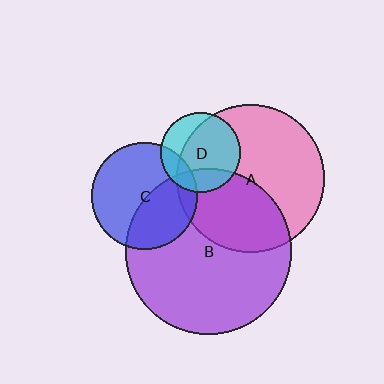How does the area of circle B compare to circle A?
Approximately 1.2 times.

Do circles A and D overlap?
Yes.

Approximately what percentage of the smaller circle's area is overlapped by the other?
Approximately 75%.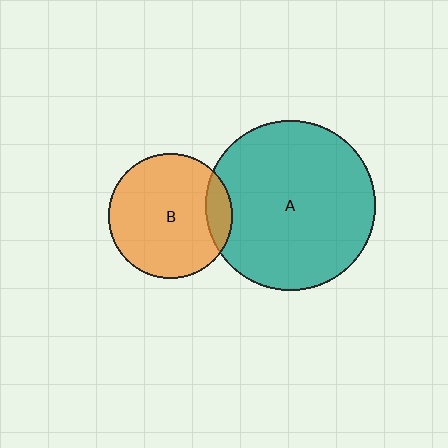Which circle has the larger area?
Circle A (teal).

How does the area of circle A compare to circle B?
Approximately 1.9 times.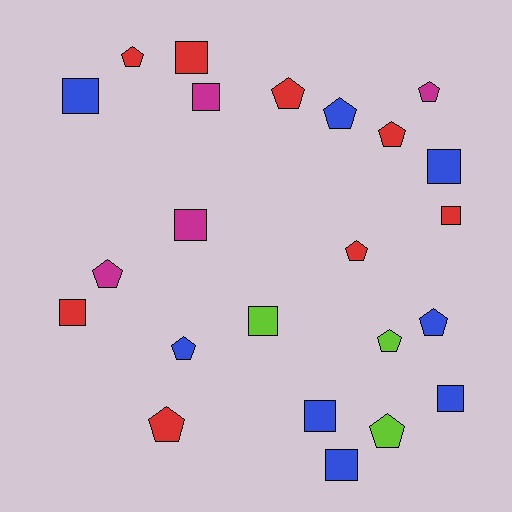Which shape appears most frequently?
Pentagon, with 12 objects.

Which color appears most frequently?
Red, with 8 objects.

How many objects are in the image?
There are 23 objects.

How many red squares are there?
There are 3 red squares.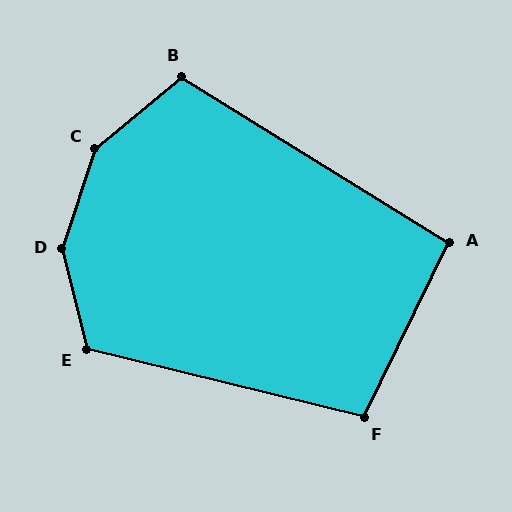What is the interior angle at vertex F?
Approximately 102 degrees (obtuse).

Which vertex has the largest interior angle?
D, at approximately 149 degrees.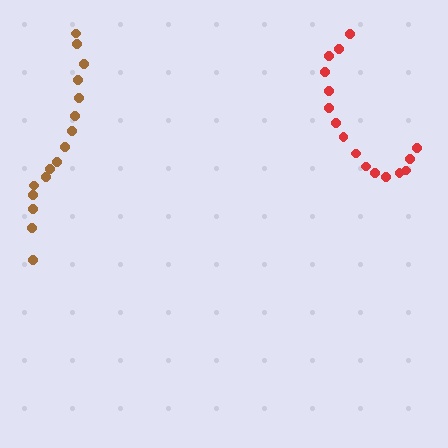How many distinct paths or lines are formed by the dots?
There are 2 distinct paths.